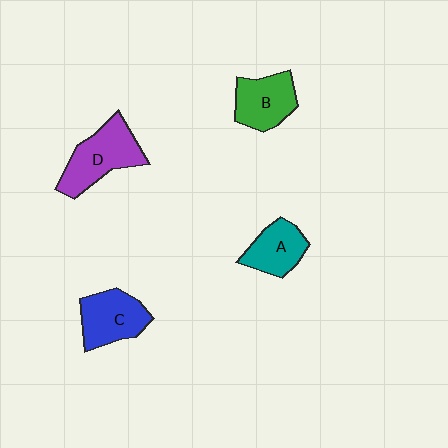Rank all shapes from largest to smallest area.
From largest to smallest: D (purple), C (blue), B (green), A (teal).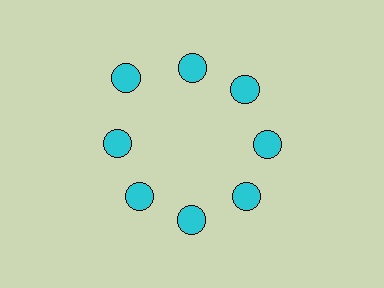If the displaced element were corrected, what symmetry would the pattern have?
It would have 8-fold rotational symmetry — the pattern would map onto itself every 45 degrees.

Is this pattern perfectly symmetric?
No. The 8 cyan circles are arranged in a ring, but one element near the 10 o'clock position is pushed outward from the center, breaking the 8-fold rotational symmetry.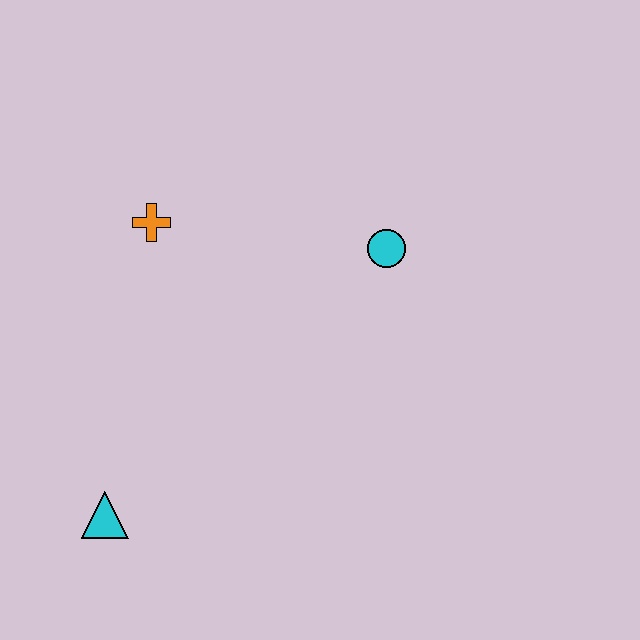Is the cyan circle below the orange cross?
Yes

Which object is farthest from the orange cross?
The cyan triangle is farthest from the orange cross.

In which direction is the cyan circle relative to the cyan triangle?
The cyan circle is to the right of the cyan triangle.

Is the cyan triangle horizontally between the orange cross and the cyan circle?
No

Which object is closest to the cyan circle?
The orange cross is closest to the cyan circle.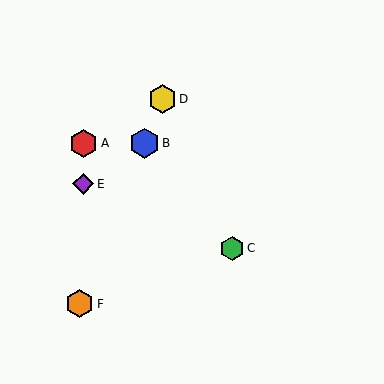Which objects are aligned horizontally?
Objects A, B are aligned horizontally.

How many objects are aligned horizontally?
2 objects (A, B) are aligned horizontally.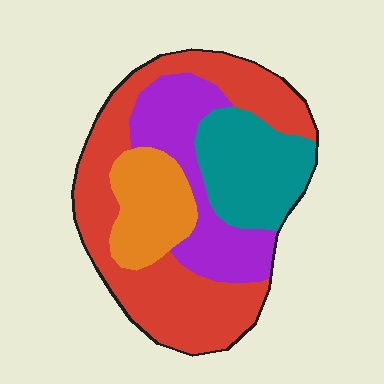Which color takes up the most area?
Red, at roughly 45%.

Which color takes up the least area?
Orange, at roughly 15%.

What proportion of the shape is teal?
Teal takes up about one fifth (1/5) of the shape.